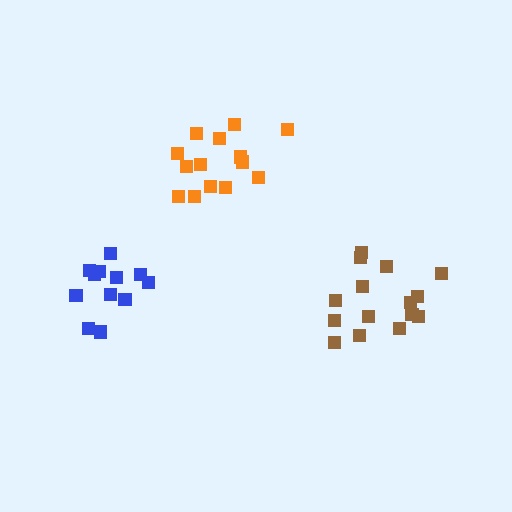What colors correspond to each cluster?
The clusters are colored: orange, blue, brown.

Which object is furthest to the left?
The blue cluster is leftmost.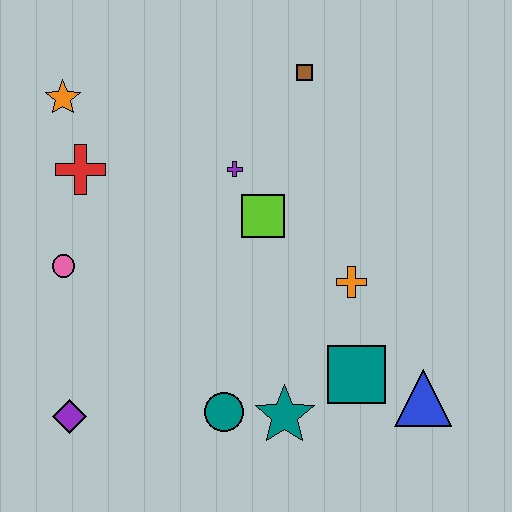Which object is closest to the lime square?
The purple cross is closest to the lime square.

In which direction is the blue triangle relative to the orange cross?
The blue triangle is below the orange cross.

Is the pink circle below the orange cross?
No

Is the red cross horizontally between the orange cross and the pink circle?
Yes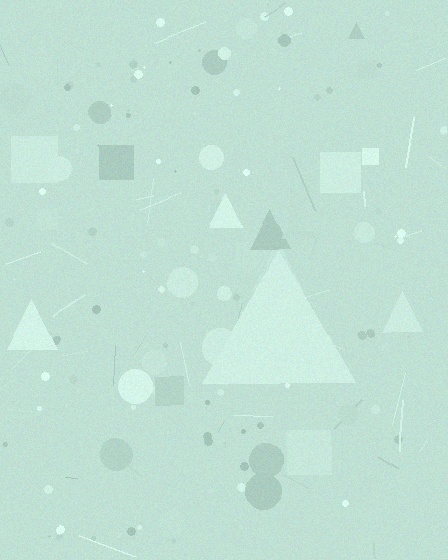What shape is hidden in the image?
A triangle is hidden in the image.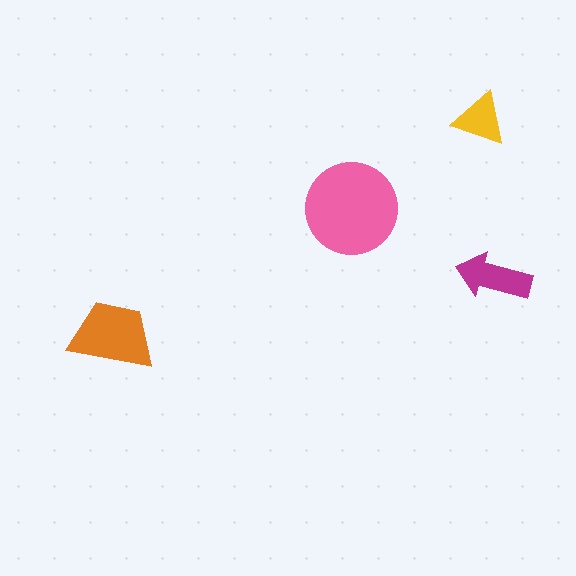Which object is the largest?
The pink circle.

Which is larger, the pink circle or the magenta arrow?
The pink circle.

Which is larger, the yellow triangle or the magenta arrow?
The magenta arrow.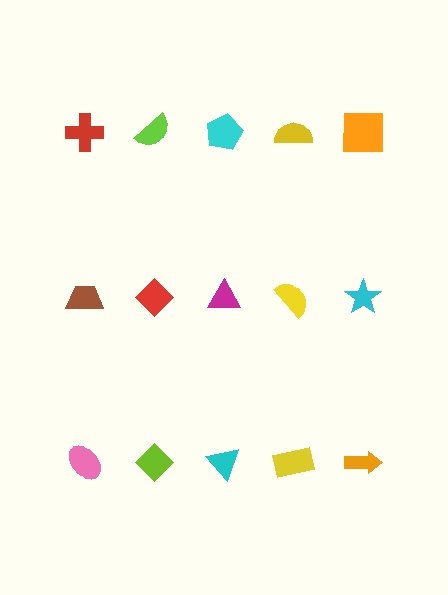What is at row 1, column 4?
A yellow semicircle.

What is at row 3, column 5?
An orange arrow.